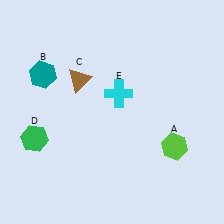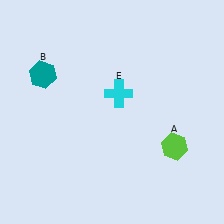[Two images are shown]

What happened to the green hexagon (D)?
The green hexagon (D) was removed in Image 2. It was in the bottom-left area of Image 1.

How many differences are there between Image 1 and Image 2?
There are 2 differences between the two images.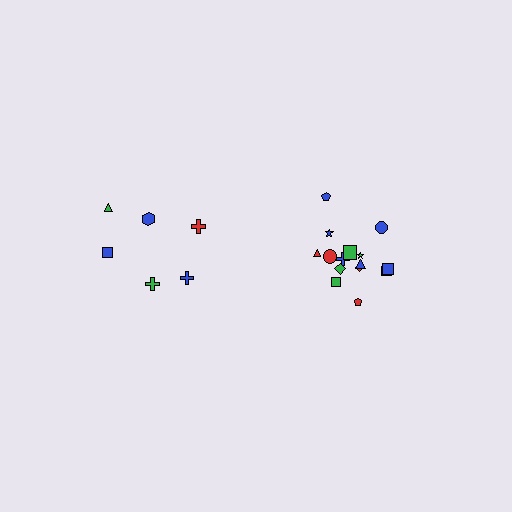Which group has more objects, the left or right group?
The right group.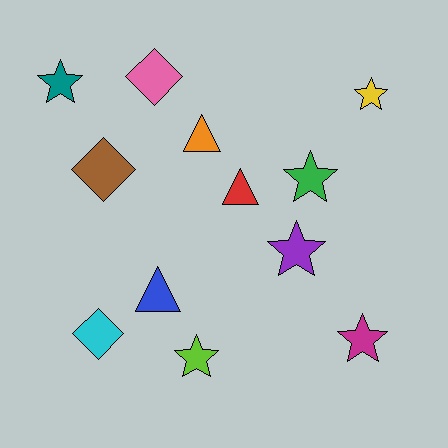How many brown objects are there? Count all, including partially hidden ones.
There is 1 brown object.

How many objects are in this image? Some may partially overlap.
There are 12 objects.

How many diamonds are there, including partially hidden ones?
There are 3 diamonds.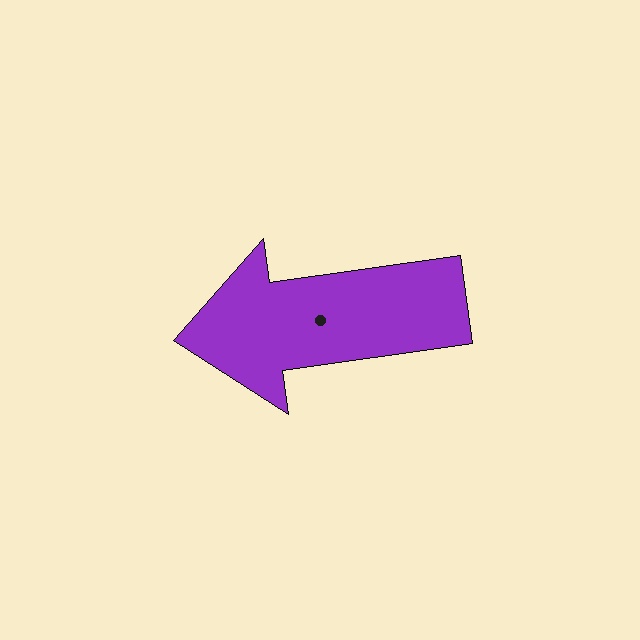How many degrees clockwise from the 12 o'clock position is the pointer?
Approximately 262 degrees.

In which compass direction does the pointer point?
West.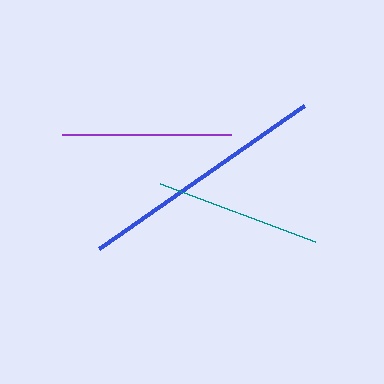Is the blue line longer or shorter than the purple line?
The blue line is longer than the purple line.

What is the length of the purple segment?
The purple segment is approximately 169 pixels long.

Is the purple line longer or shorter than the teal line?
The purple line is longer than the teal line.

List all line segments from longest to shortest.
From longest to shortest: blue, purple, teal.